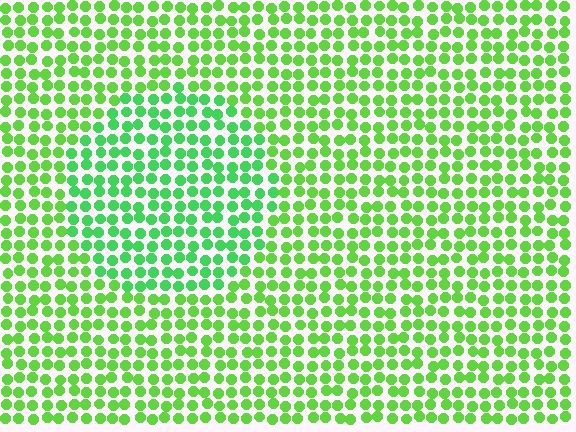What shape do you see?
I see a circle.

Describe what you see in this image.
The image is filled with small lime elements in a uniform arrangement. A circle-shaped region is visible where the elements are tinted to a slightly different hue, forming a subtle color boundary.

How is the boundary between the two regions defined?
The boundary is defined purely by a slight shift in hue (about 23 degrees). Spacing, size, and orientation are identical on both sides.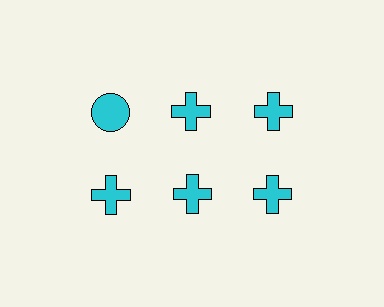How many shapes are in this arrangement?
There are 6 shapes arranged in a grid pattern.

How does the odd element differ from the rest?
It has a different shape: circle instead of cross.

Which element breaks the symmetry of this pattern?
The cyan circle in the top row, leftmost column breaks the symmetry. All other shapes are cyan crosses.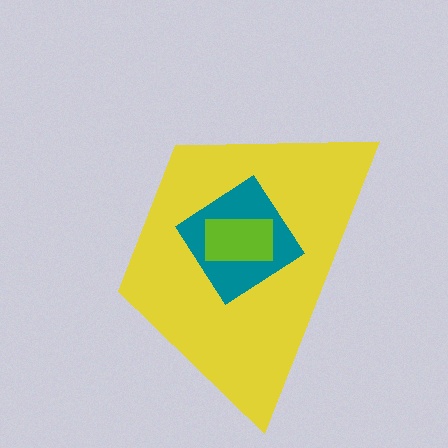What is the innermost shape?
The lime rectangle.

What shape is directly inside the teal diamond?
The lime rectangle.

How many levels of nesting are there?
3.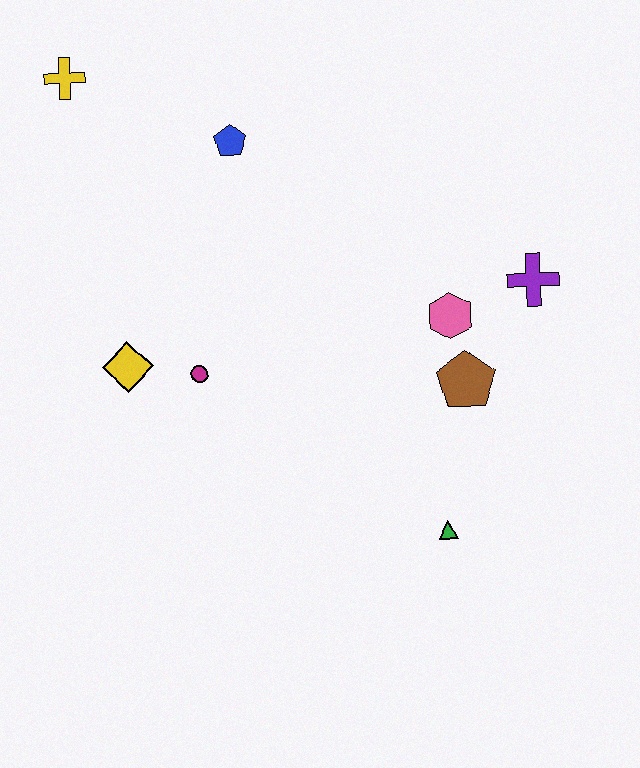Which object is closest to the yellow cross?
The blue pentagon is closest to the yellow cross.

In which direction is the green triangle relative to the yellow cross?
The green triangle is below the yellow cross.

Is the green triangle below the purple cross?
Yes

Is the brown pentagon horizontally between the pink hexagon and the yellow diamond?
No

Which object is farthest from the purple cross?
The yellow cross is farthest from the purple cross.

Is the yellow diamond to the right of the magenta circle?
No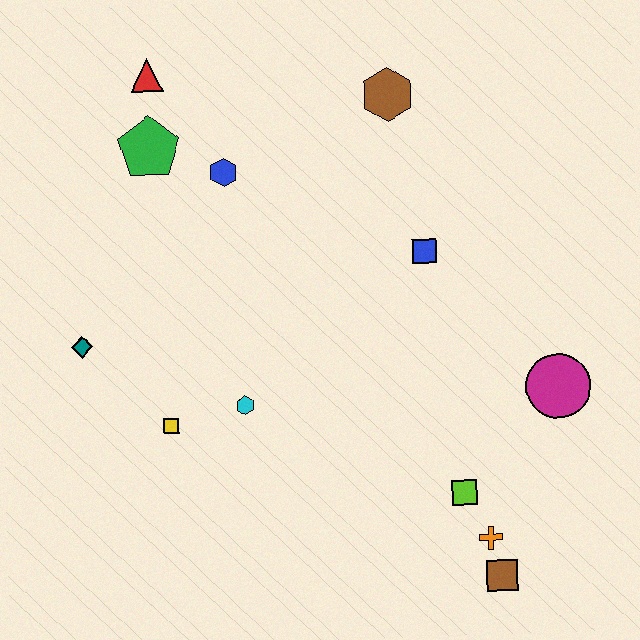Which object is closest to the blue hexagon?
The green pentagon is closest to the blue hexagon.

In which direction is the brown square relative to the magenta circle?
The brown square is below the magenta circle.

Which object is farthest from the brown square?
The red triangle is farthest from the brown square.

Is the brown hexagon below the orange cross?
No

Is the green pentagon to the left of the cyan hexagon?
Yes